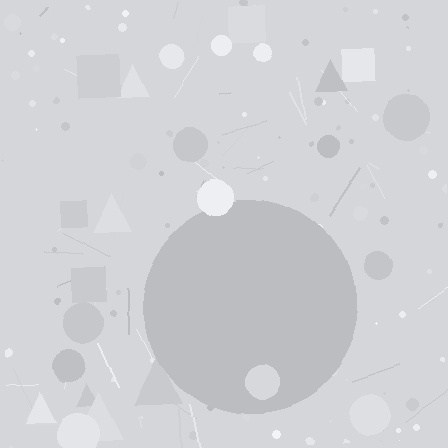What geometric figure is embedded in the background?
A circle is embedded in the background.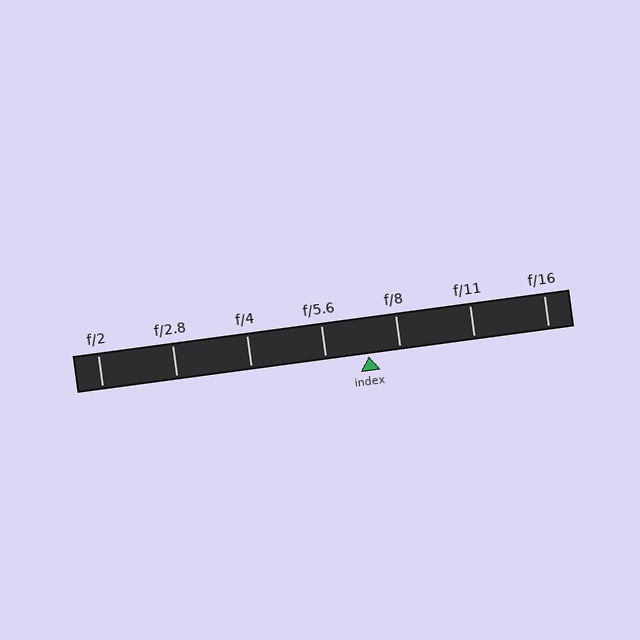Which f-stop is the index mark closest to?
The index mark is closest to f/8.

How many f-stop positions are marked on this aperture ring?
There are 7 f-stop positions marked.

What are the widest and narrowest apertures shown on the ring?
The widest aperture shown is f/2 and the narrowest is f/16.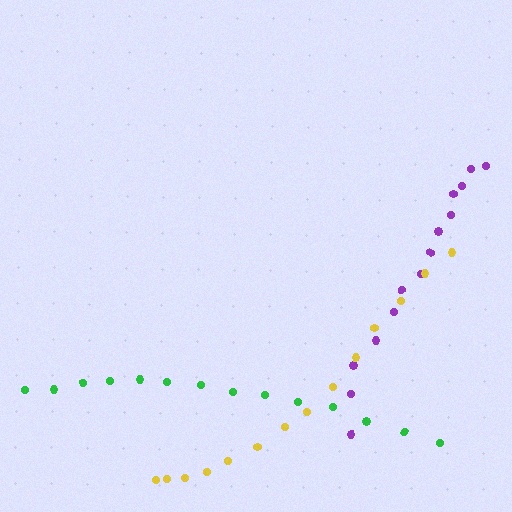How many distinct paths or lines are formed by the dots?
There are 3 distinct paths.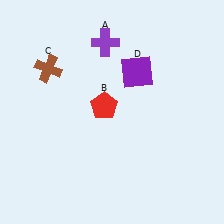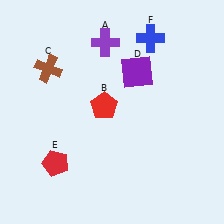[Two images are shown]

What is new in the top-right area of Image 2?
A blue cross (F) was added in the top-right area of Image 2.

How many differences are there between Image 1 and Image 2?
There are 2 differences between the two images.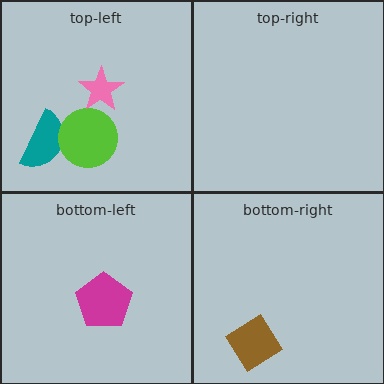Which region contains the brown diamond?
The bottom-right region.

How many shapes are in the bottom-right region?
1.